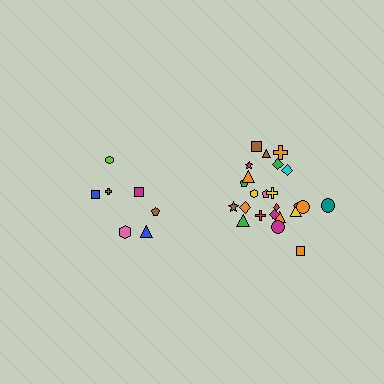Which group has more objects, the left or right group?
The right group.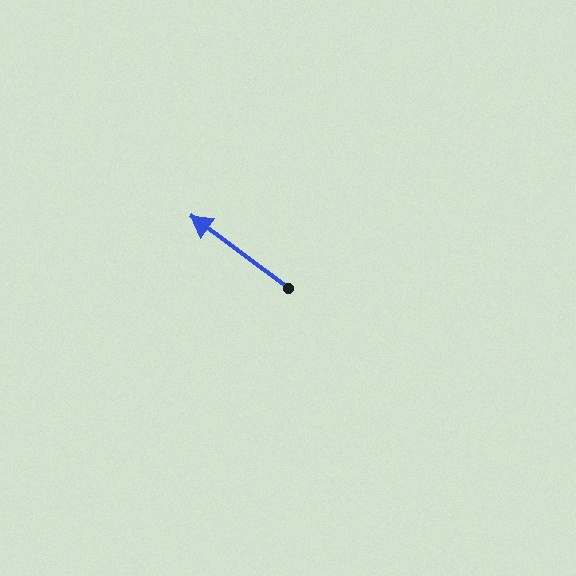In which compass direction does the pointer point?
Northwest.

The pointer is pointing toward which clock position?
Roughly 10 o'clock.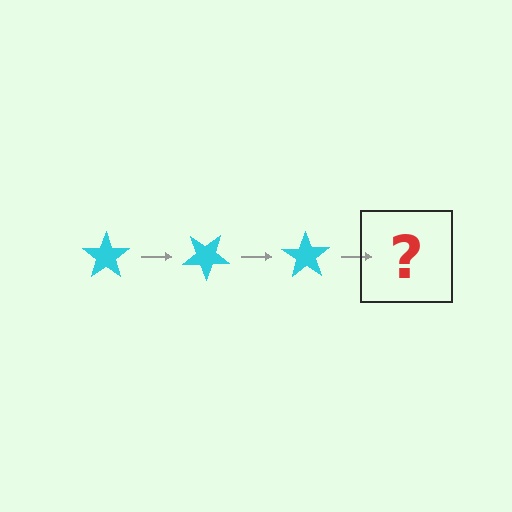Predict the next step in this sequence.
The next step is a cyan star rotated 105 degrees.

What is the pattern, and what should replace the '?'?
The pattern is that the star rotates 35 degrees each step. The '?' should be a cyan star rotated 105 degrees.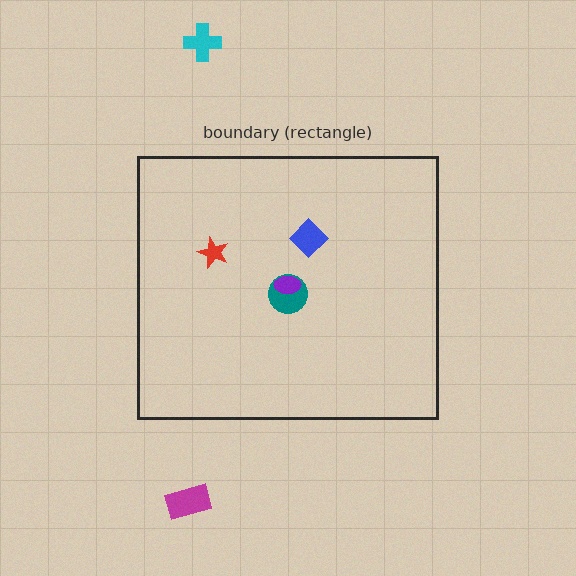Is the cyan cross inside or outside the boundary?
Outside.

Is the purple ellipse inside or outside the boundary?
Inside.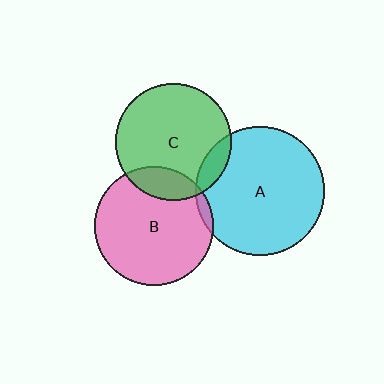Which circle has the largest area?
Circle A (cyan).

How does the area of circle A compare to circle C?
Approximately 1.2 times.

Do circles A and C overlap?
Yes.